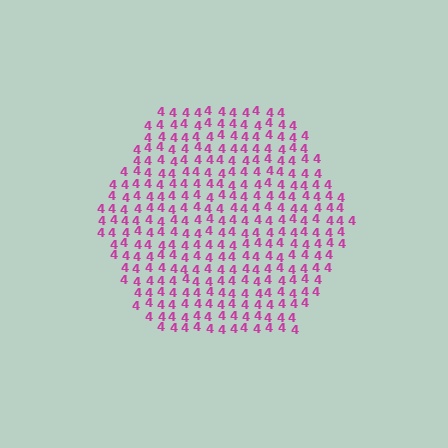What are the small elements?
The small elements are digit 4's.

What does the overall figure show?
The overall figure shows a hexagon.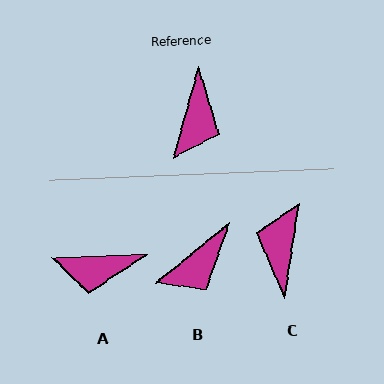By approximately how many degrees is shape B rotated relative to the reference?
Approximately 36 degrees clockwise.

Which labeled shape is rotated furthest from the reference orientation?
C, about 173 degrees away.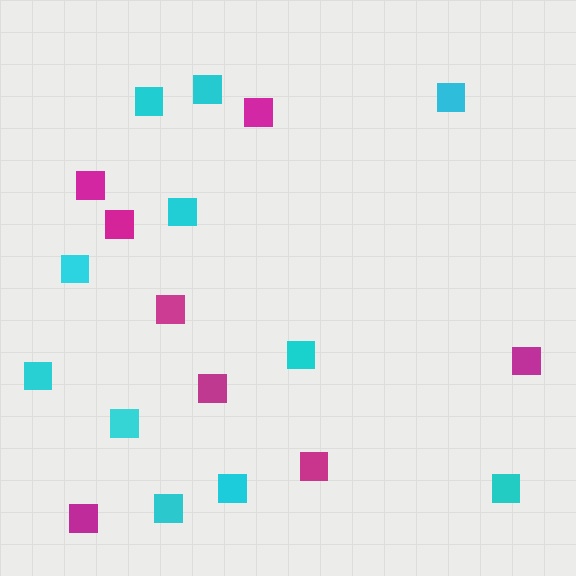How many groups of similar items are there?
There are 2 groups: one group of cyan squares (11) and one group of magenta squares (8).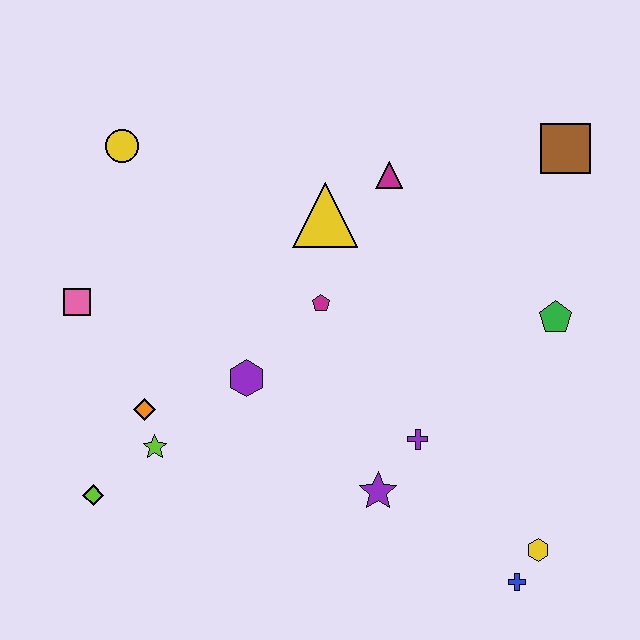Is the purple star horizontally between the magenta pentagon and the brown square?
Yes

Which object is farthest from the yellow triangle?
The blue cross is farthest from the yellow triangle.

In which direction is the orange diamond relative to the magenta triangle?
The orange diamond is to the left of the magenta triangle.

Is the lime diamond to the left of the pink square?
No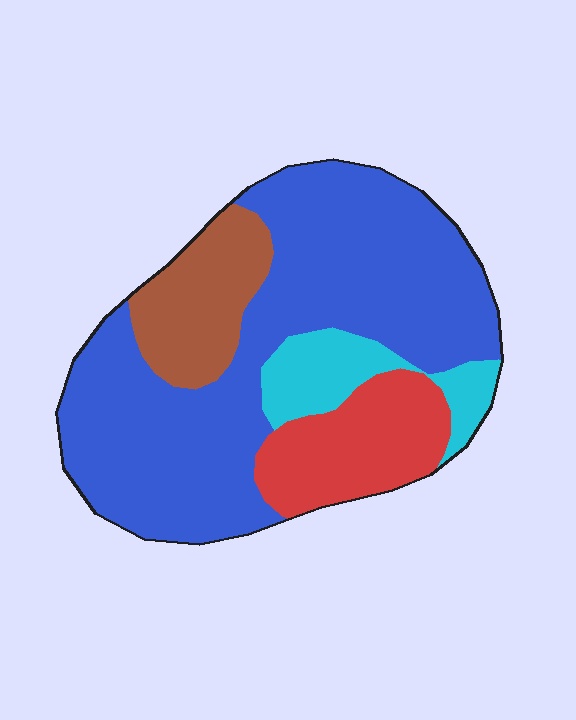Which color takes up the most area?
Blue, at roughly 60%.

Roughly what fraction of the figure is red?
Red covers roughly 15% of the figure.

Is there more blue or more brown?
Blue.